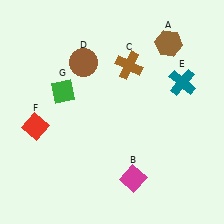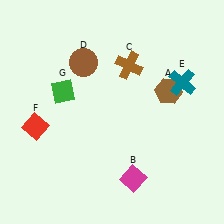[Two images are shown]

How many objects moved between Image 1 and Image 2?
1 object moved between the two images.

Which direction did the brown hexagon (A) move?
The brown hexagon (A) moved down.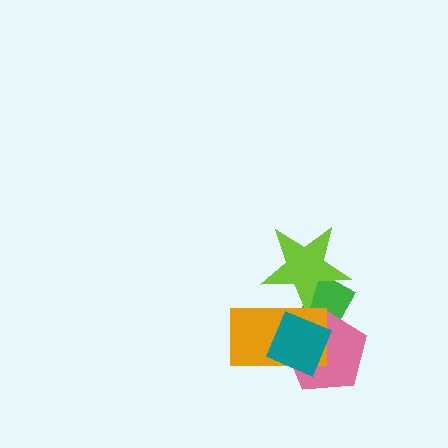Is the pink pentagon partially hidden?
Yes, it is partially covered by another shape.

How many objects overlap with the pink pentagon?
3 objects overlap with the pink pentagon.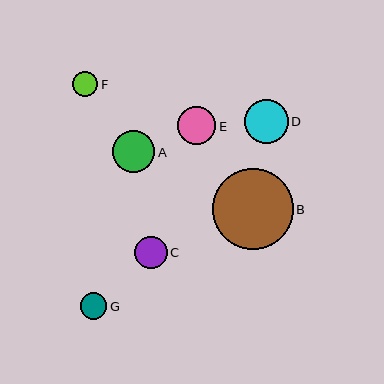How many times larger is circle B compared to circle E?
Circle B is approximately 2.1 times the size of circle E.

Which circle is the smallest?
Circle F is the smallest with a size of approximately 25 pixels.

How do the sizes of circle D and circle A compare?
Circle D and circle A are approximately the same size.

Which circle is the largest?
Circle B is the largest with a size of approximately 81 pixels.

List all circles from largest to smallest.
From largest to smallest: B, D, A, E, C, G, F.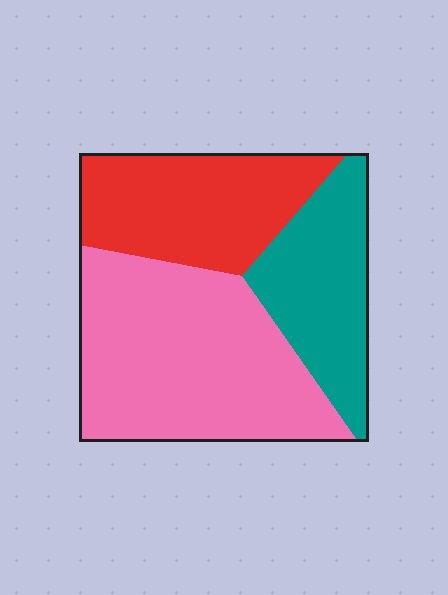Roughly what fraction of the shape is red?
Red covers around 30% of the shape.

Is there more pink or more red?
Pink.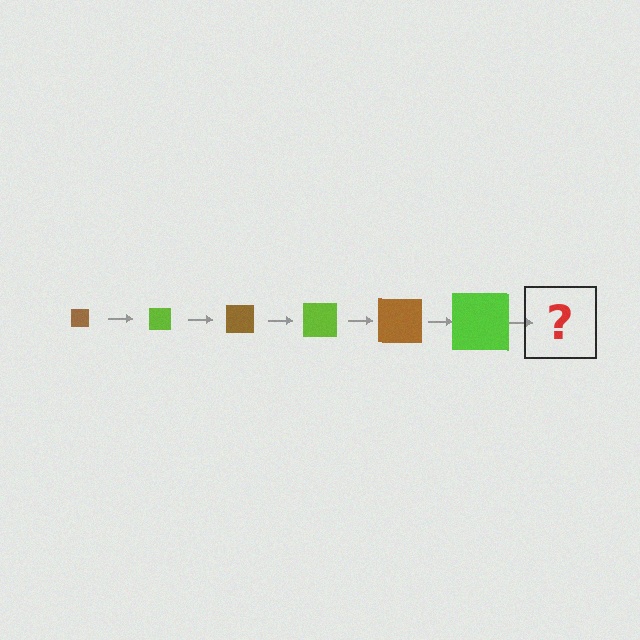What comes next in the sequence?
The next element should be a brown square, larger than the previous one.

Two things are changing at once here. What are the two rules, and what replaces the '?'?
The two rules are that the square grows larger each step and the color cycles through brown and lime. The '?' should be a brown square, larger than the previous one.